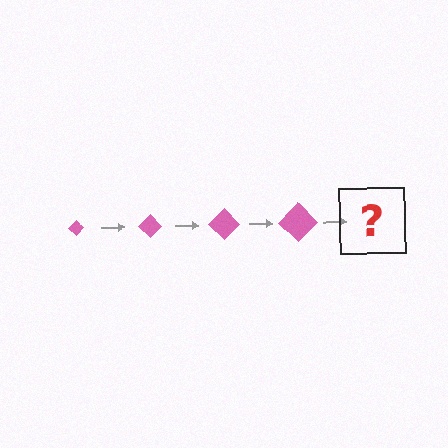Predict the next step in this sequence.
The next step is a pink diamond, larger than the previous one.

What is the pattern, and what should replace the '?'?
The pattern is that the diamond gets progressively larger each step. The '?' should be a pink diamond, larger than the previous one.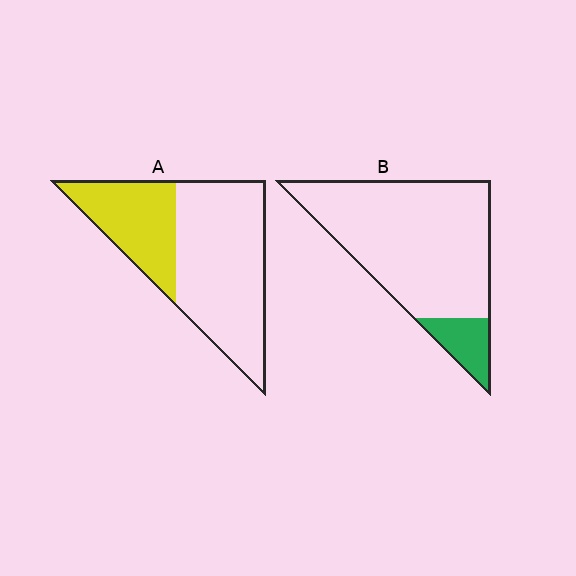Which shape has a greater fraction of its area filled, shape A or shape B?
Shape A.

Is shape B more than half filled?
No.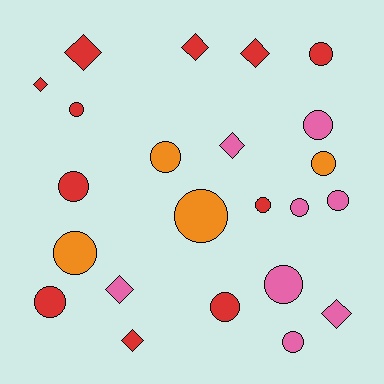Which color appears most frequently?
Red, with 11 objects.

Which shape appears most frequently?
Circle, with 15 objects.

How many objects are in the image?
There are 23 objects.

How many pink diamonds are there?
There are 3 pink diamonds.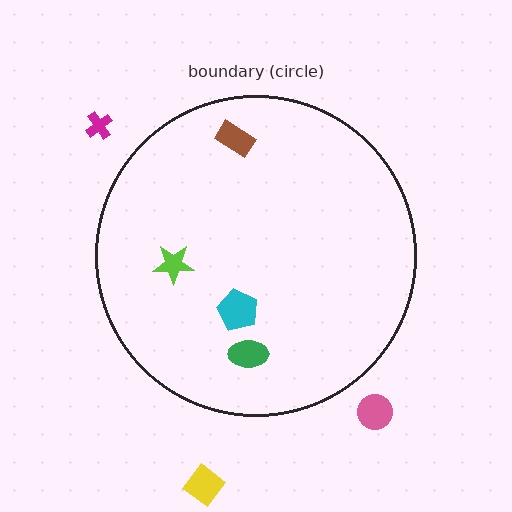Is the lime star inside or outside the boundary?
Inside.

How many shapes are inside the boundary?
4 inside, 3 outside.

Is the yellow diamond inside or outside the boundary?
Outside.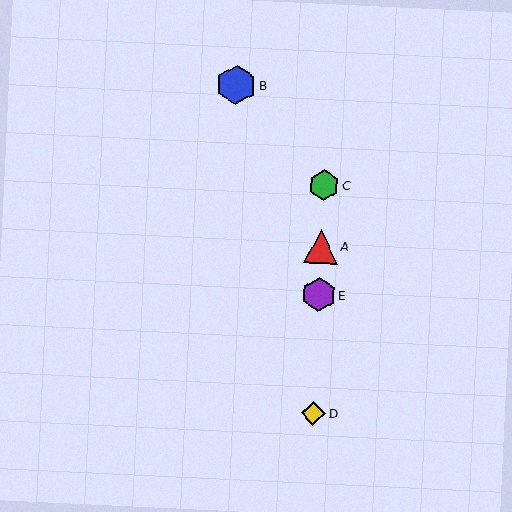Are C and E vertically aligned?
Yes, both are at x≈324.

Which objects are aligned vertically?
Objects A, C, D, E are aligned vertically.